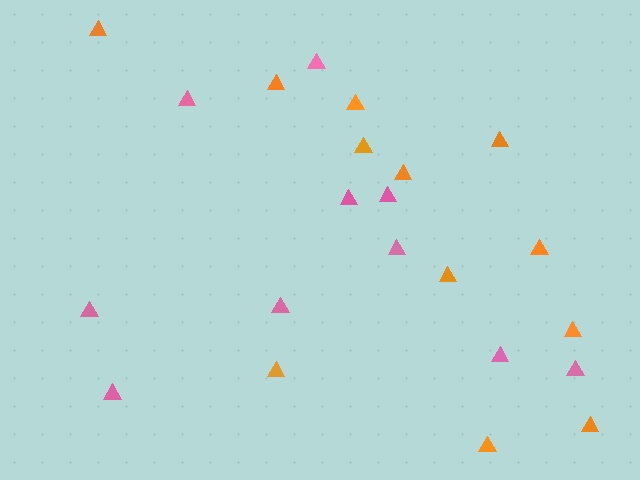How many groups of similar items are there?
There are 2 groups: one group of pink triangles (10) and one group of orange triangles (12).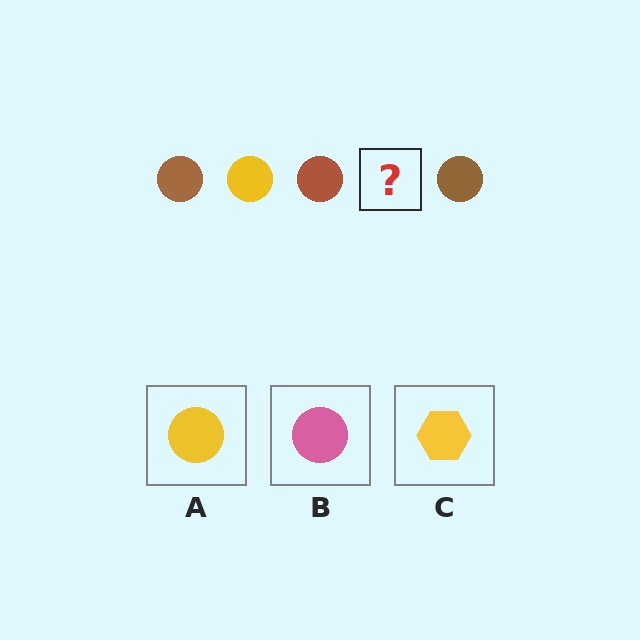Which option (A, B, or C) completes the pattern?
A.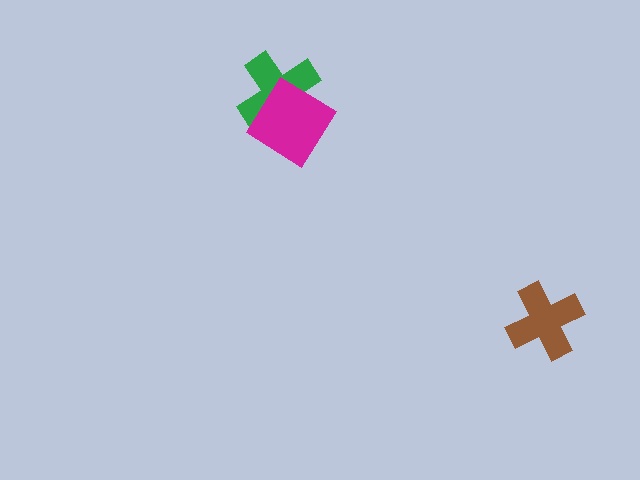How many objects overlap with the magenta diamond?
1 object overlaps with the magenta diamond.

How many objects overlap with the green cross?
1 object overlaps with the green cross.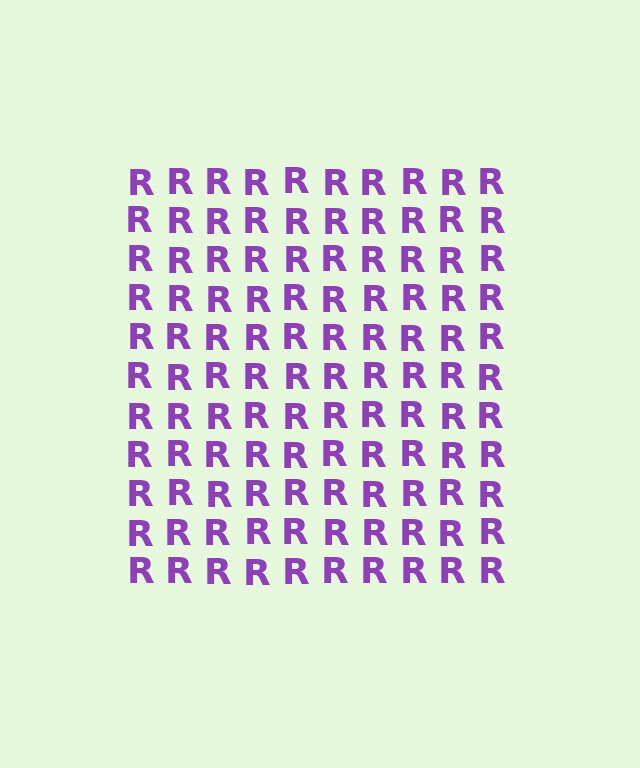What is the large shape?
The large shape is a square.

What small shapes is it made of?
It is made of small letter R's.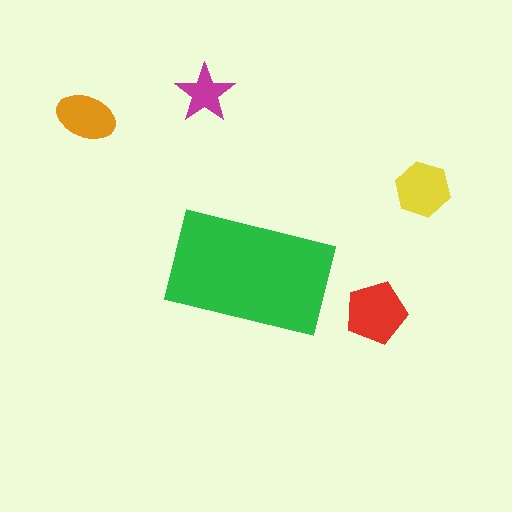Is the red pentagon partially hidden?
No, the red pentagon is fully visible.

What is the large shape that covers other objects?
A green rectangle.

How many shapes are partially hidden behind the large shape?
0 shapes are partially hidden.